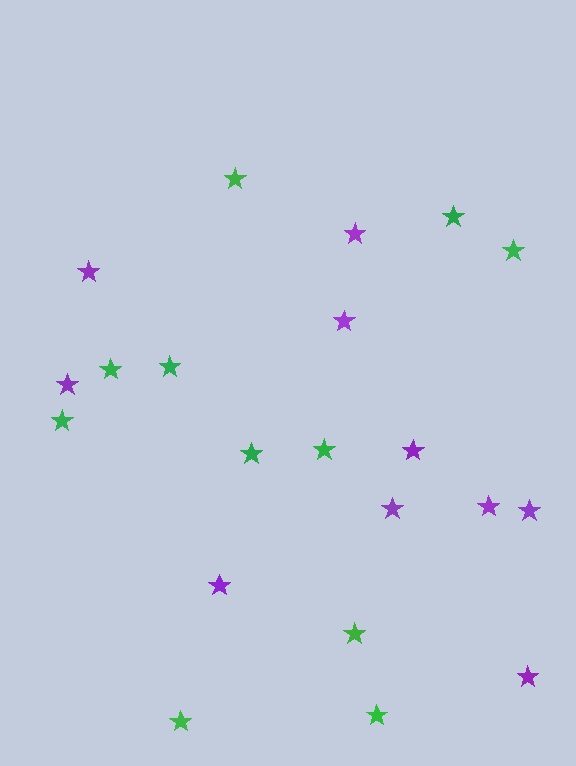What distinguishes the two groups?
There are 2 groups: one group of green stars (11) and one group of purple stars (10).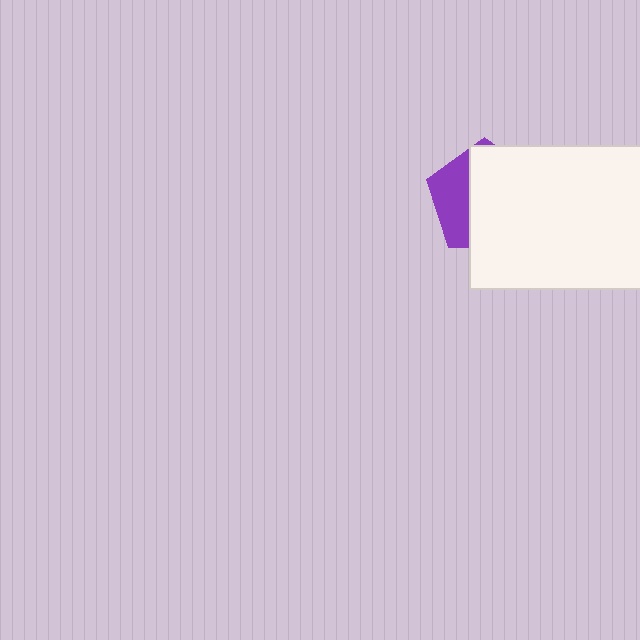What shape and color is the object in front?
The object in front is a white rectangle.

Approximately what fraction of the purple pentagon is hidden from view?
Roughly 67% of the purple pentagon is hidden behind the white rectangle.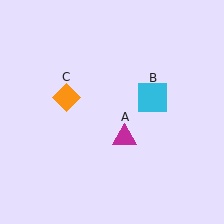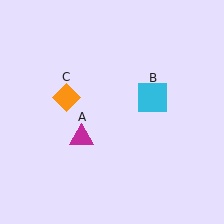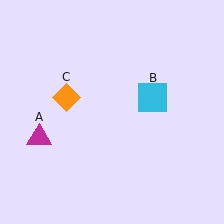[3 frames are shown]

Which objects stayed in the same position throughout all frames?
Cyan square (object B) and orange diamond (object C) remained stationary.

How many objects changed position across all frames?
1 object changed position: magenta triangle (object A).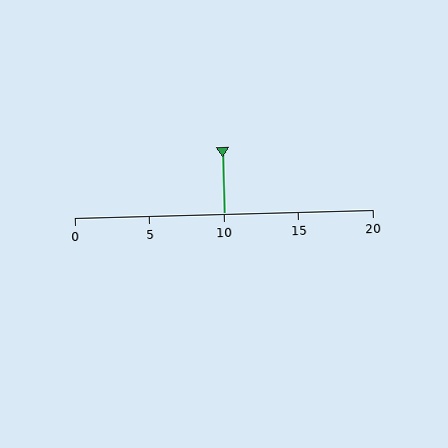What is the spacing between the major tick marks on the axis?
The major ticks are spaced 5 apart.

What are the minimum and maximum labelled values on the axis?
The axis runs from 0 to 20.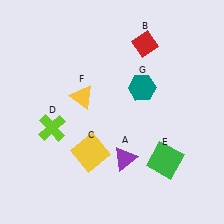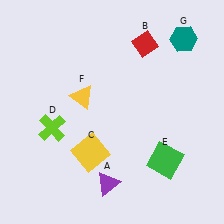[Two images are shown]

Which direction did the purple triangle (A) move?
The purple triangle (A) moved down.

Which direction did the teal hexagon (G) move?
The teal hexagon (G) moved up.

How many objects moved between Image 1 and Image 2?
2 objects moved between the two images.